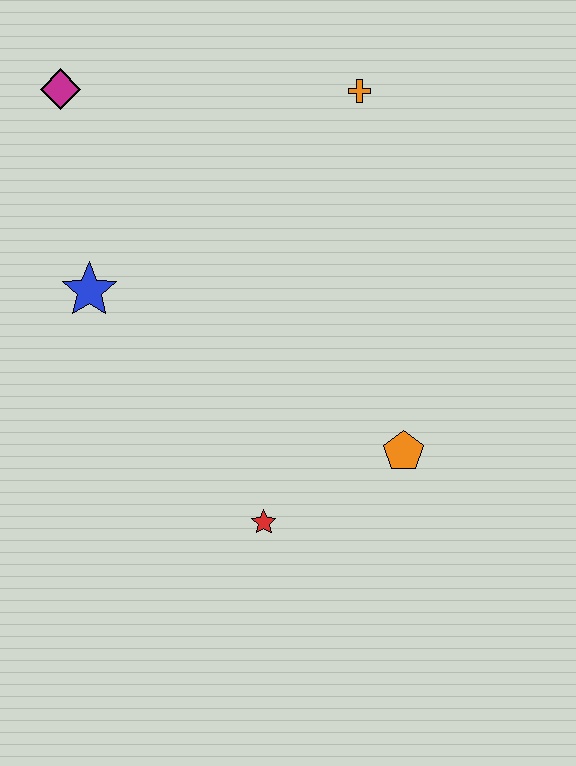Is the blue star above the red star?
Yes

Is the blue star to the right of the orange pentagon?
No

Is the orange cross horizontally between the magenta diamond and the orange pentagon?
Yes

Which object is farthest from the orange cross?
The red star is farthest from the orange cross.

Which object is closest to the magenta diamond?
The blue star is closest to the magenta diamond.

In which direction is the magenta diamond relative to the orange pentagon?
The magenta diamond is above the orange pentagon.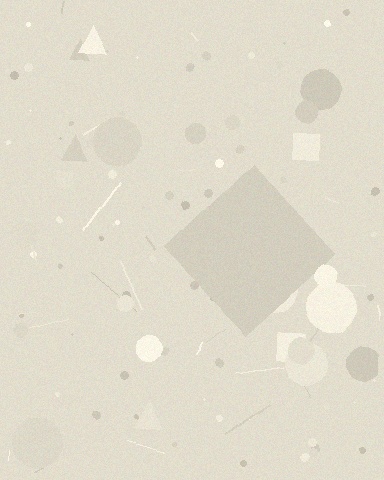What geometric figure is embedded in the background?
A diamond is embedded in the background.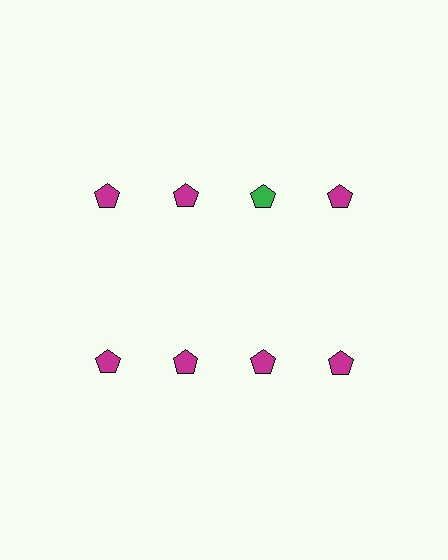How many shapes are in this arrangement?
There are 8 shapes arranged in a grid pattern.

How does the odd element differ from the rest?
It has a different color: green instead of magenta.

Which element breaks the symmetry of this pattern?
The green pentagon in the top row, center column breaks the symmetry. All other shapes are magenta pentagons.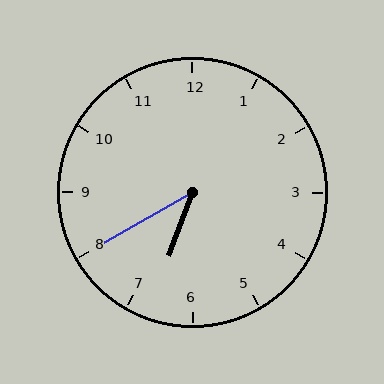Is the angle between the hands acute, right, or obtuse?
It is acute.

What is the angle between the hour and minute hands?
Approximately 40 degrees.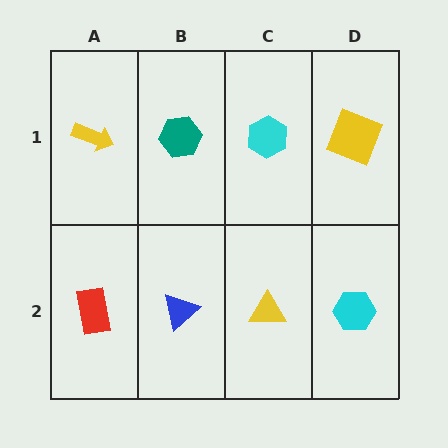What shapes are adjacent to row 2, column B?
A teal hexagon (row 1, column B), a red rectangle (row 2, column A), a yellow triangle (row 2, column C).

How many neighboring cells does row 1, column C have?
3.